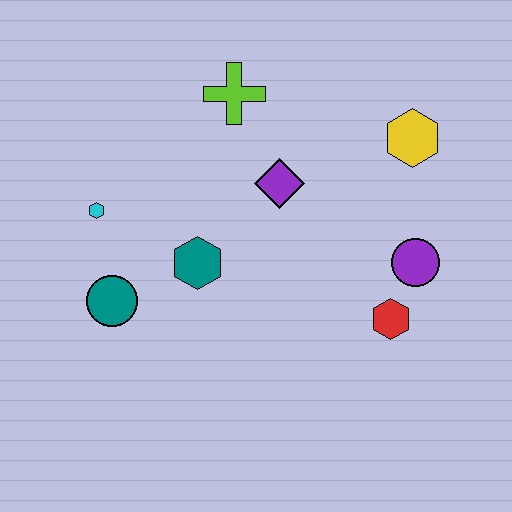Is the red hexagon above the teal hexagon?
No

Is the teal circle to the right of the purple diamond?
No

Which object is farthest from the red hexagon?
The cyan hexagon is farthest from the red hexagon.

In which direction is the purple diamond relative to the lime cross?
The purple diamond is below the lime cross.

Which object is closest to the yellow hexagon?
The purple circle is closest to the yellow hexagon.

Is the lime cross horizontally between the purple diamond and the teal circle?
Yes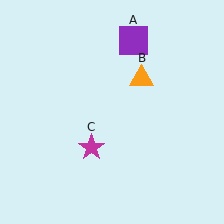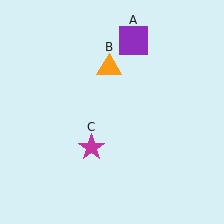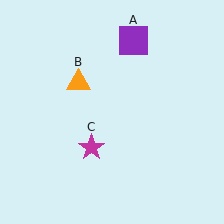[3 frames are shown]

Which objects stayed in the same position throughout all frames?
Purple square (object A) and magenta star (object C) remained stationary.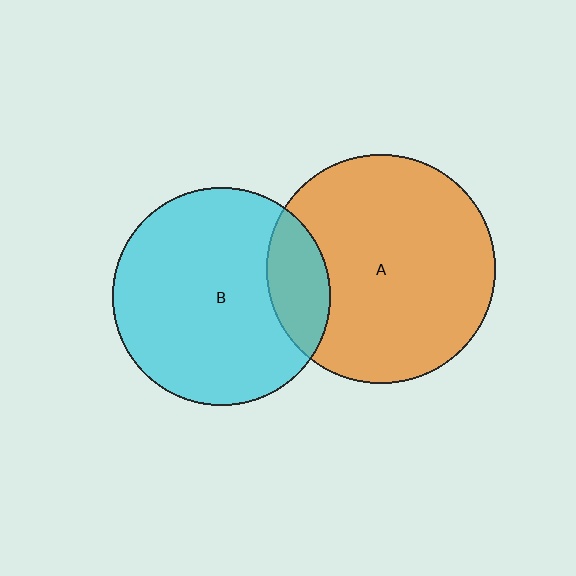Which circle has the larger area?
Circle A (orange).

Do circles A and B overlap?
Yes.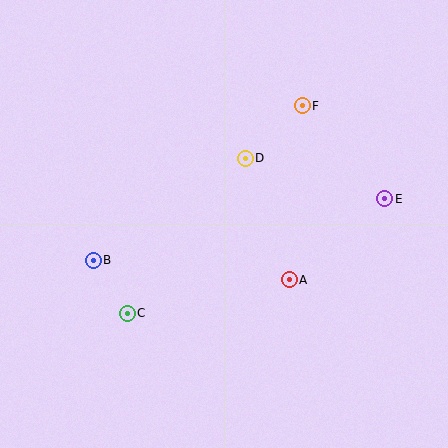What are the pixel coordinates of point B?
Point B is at (93, 260).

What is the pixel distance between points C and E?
The distance between C and E is 282 pixels.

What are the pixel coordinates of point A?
Point A is at (289, 280).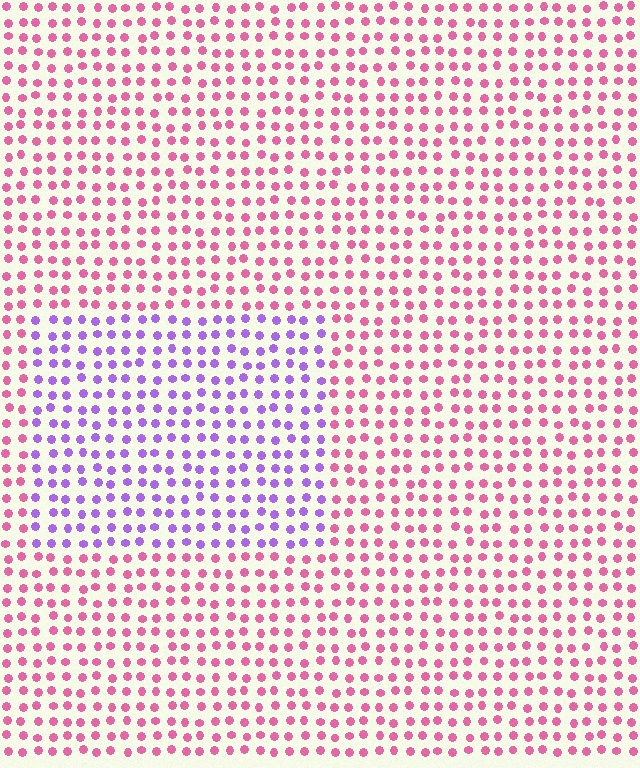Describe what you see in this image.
The image is filled with small pink elements in a uniform arrangement. A rectangle-shaped region is visible where the elements are tinted to a slightly different hue, forming a subtle color boundary.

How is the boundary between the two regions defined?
The boundary is defined purely by a slight shift in hue (about 58 degrees). Spacing, size, and orientation are identical on both sides.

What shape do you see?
I see a rectangle.